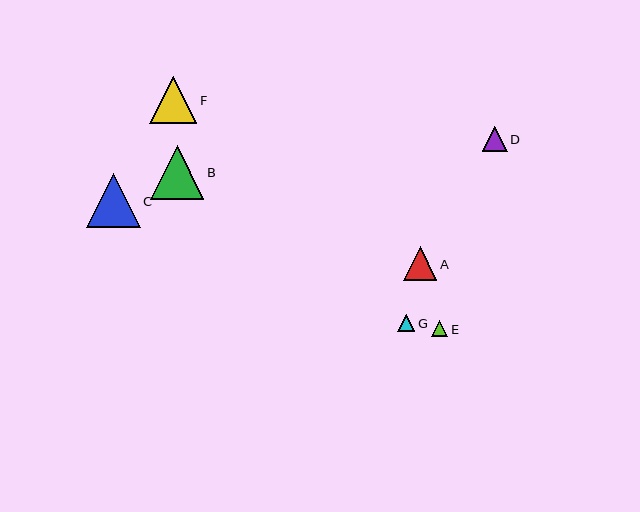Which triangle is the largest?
Triangle C is the largest with a size of approximately 53 pixels.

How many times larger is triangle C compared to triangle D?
Triangle C is approximately 2.1 times the size of triangle D.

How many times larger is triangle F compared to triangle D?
Triangle F is approximately 1.9 times the size of triangle D.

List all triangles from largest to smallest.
From largest to smallest: C, B, F, A, D, G, E.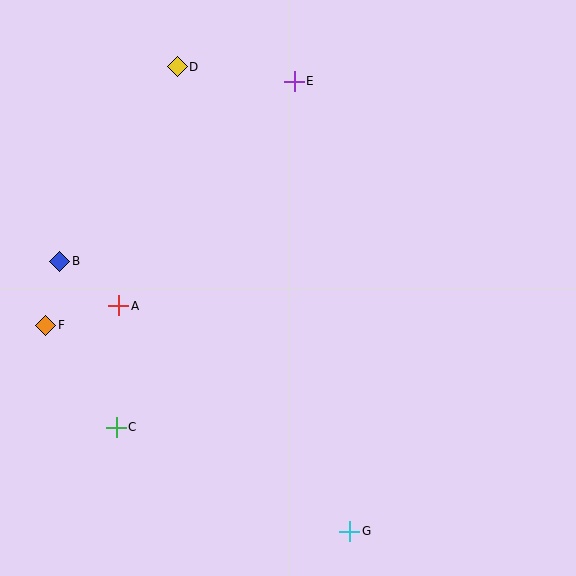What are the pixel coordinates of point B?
Point B is at (60, 261).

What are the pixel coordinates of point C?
Point C is at (116, 427).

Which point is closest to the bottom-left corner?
Point C is closest to the bottom-left corner.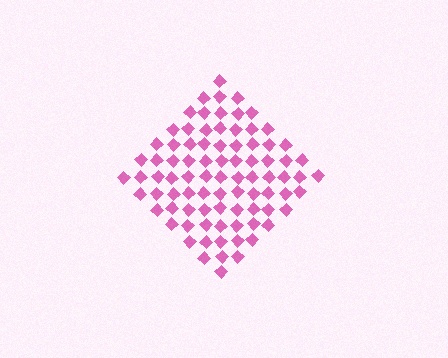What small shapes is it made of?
It is made of small diamonds.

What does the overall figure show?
The overall figure shows a diamond.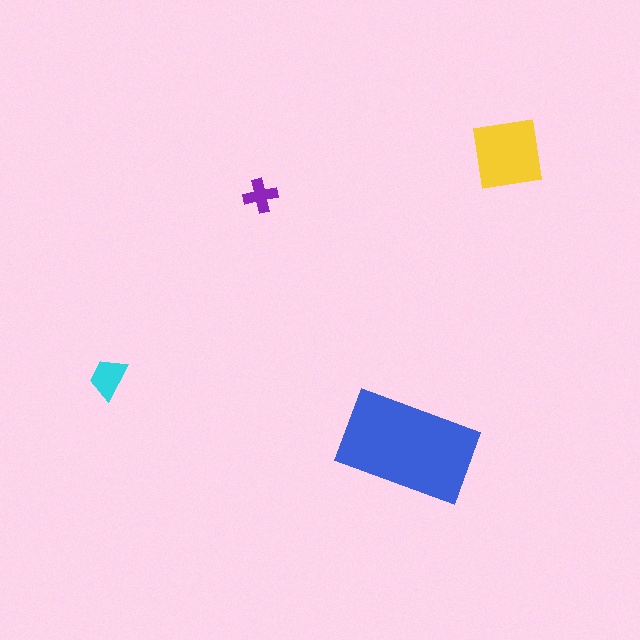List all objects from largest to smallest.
The blue rectangle, the yellow square, the cyan trapezoid, the purple cross.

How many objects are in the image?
There are 4 objects in the image.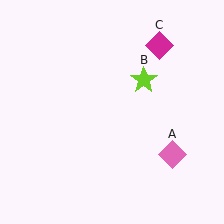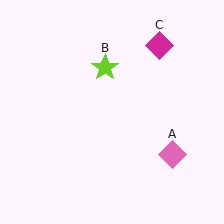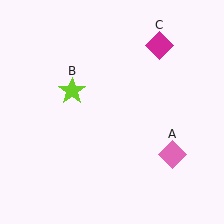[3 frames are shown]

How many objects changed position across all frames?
1 object changed position: lime star (object B).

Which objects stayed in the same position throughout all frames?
Pink diamond (object A) and magenta diamond (object C) remained stationary.